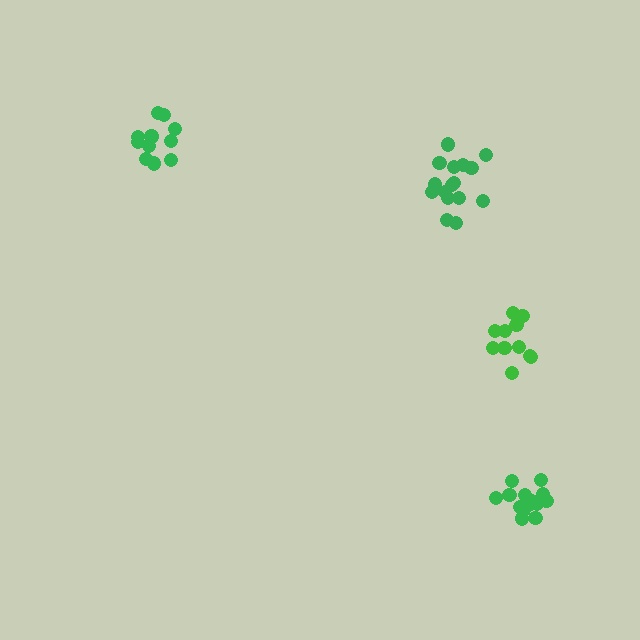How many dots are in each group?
Group 1: 11 dots, Group 2: 11 dots, Group 3: 16 dots, Group 4: 17 dots (55 total).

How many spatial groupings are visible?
There are 4 spatial groupings.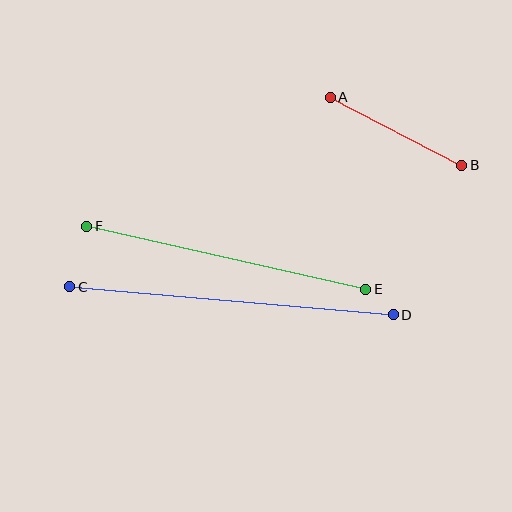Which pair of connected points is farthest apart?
Points C and D are farthest apart.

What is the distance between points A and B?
The distance is approximately 148 pixels.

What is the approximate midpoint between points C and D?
The midpoint is at approximately (231, 301) pixels.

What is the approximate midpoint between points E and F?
The midpoint is at approximately (226, 258) pixels.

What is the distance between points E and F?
The distance is approximately 286 pixels.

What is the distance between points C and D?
The distance is approximately 325 pixels.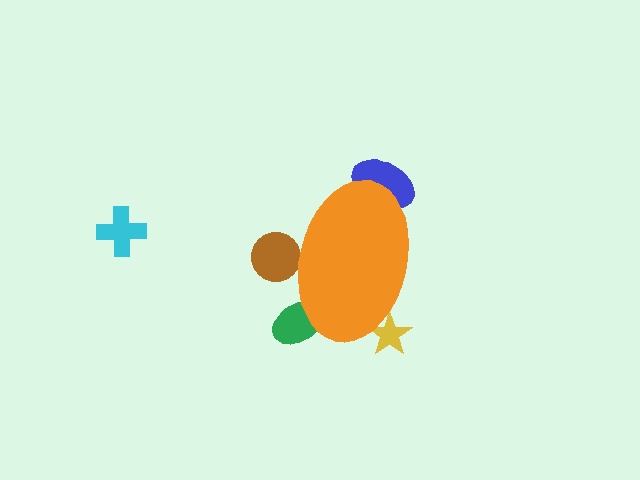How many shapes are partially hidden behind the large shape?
4 shapes are partially hidden.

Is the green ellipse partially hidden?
Yes, the green ellipse is partially hidden behind the orange ellipse.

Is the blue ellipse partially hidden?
Yes, the blue ellipse is partially hidden behind the orange ellipse.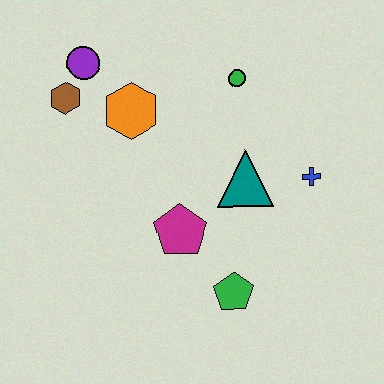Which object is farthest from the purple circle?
The green pentagon is farthest from the purple circle.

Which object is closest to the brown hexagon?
The purple circle is closest to the brown hexagon.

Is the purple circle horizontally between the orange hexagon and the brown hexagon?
Yes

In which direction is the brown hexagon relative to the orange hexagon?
The brown hexagon is to the left of the orange hexagon.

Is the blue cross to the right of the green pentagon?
Yes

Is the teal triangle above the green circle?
No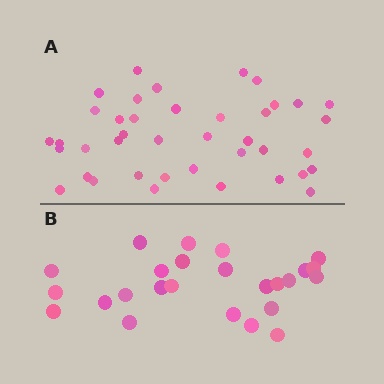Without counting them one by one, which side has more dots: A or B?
Region A (the top region) has more dots.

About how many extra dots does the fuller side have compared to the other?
Region A has approximately 15 more dots than region B.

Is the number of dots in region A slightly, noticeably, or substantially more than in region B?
Region A has substantially more. The ratio is roughly 1.6 to 1.